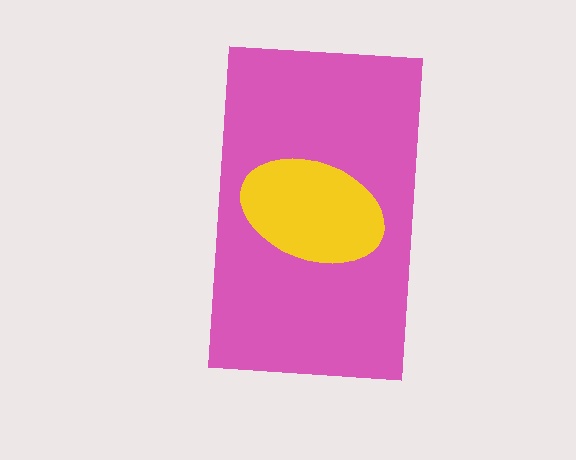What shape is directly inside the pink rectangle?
The yellow ellipse.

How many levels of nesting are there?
2.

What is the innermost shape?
The yellow ellipse.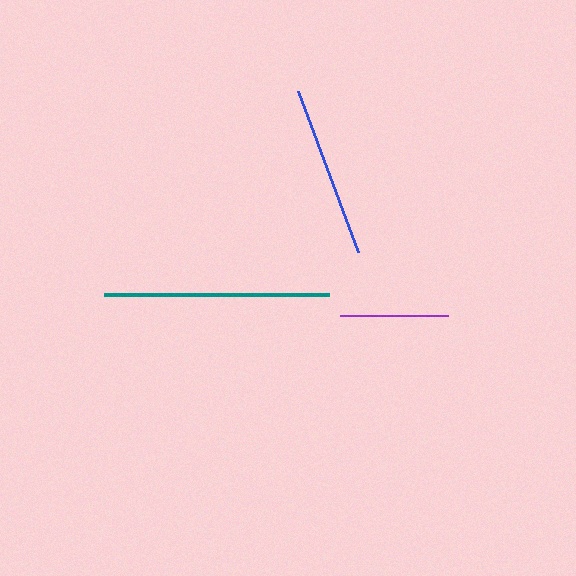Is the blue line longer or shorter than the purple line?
The blue line is longer than the purple line.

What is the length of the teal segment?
The teal segment is approximately 225 pixels long.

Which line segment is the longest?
The teal line is the longest at approximately 225 pixels.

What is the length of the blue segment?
The blue segment is approximately 172 pixels long.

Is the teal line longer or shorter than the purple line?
The teal line is longer than the purple line.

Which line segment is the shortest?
The purple line is the shortest at approximately 108 pixels.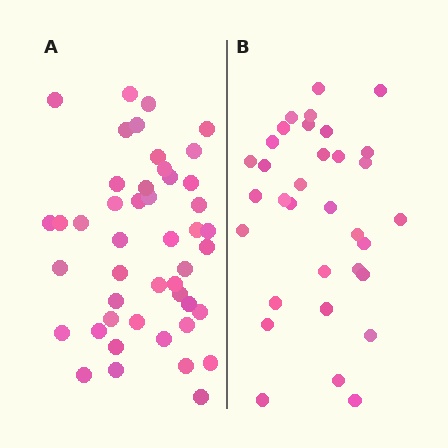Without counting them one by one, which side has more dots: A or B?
Region A (the left region) has more dots.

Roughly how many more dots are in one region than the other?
Region A has approximately 15 more dots than region B.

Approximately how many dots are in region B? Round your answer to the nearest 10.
About 30 dots. (The exact count is 33, which rounds to 30.)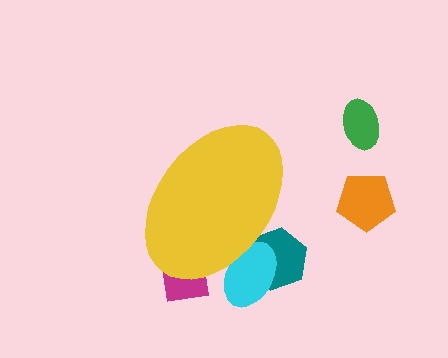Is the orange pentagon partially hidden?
No, the orange pentagon is fully visible.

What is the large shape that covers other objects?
A yellow ellipse.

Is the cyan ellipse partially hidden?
Yes, the cyan ellipse is partially hidden behind the yellow ellipse.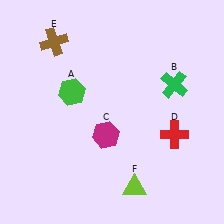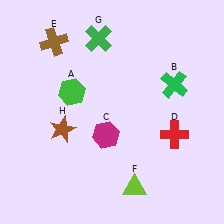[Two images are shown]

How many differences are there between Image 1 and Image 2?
There are 2 differences between the two images.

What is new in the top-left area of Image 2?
A green cross (G) was added in the top-left area of Image 2.